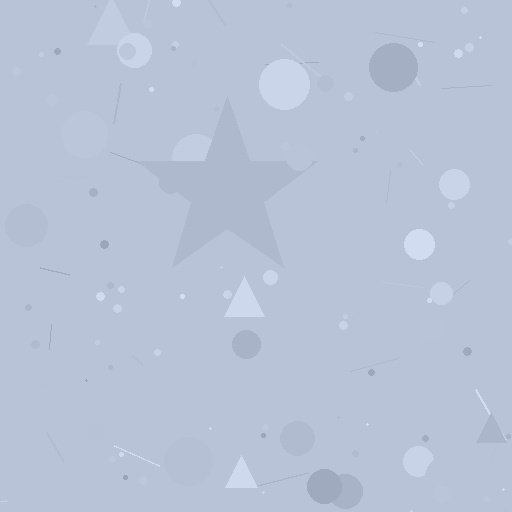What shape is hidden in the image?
A star is hidden in the image.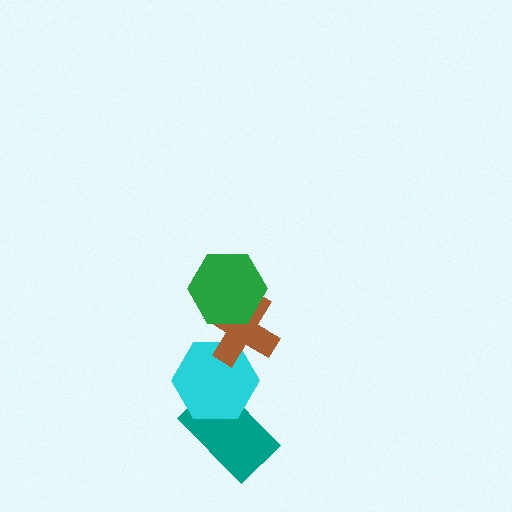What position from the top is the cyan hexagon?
The cyan hexagon is 3rd from the top.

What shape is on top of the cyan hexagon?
The brown cross is on top of the cyan hexagon.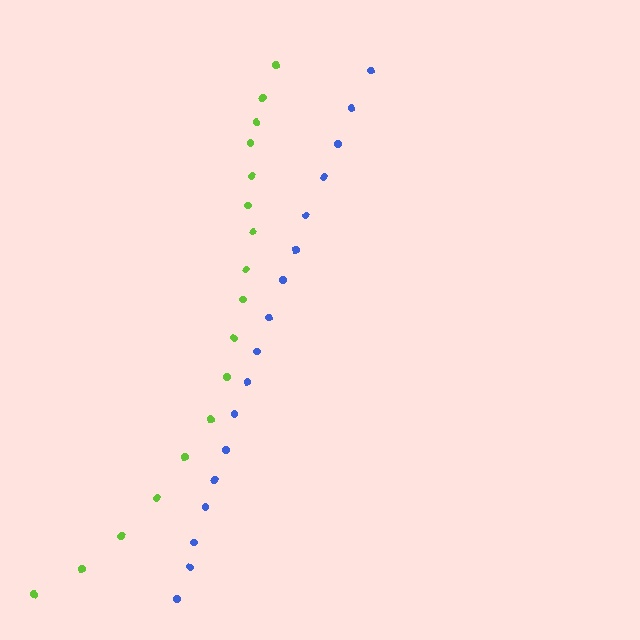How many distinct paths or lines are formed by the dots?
There are 2 distinct paths.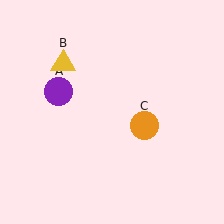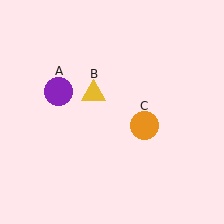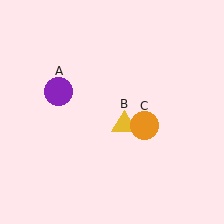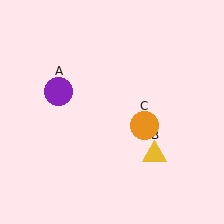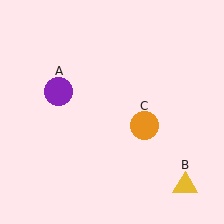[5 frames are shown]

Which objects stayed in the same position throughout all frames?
Purple circle (object A) and orange circle (object C) remained stationary.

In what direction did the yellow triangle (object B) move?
The yellow triangle (object B) moved down and to the right.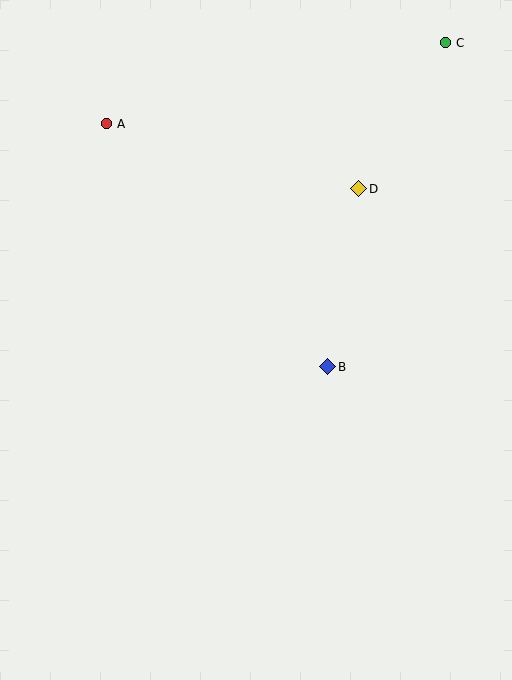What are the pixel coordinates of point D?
Point D is at (359, 189).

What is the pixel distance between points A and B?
The distance between A and B is 329 pixels.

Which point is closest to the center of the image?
Point B at (328, 367) is closest to the center.